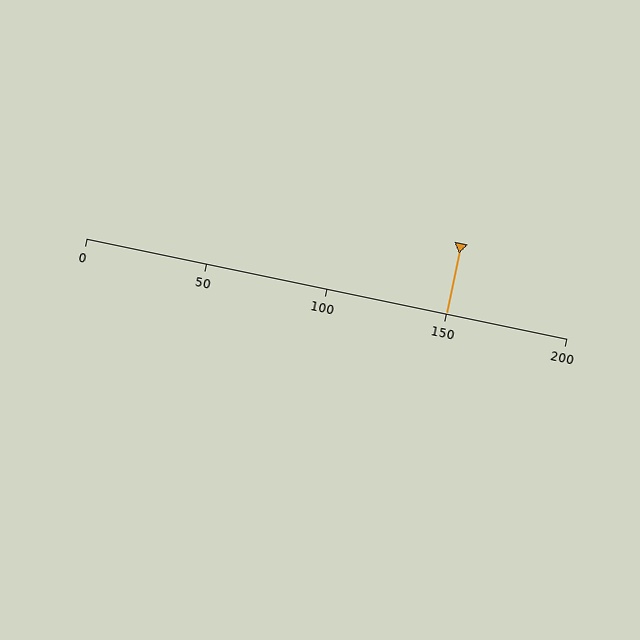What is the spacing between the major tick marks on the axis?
The major ticks are spaced 50 apart.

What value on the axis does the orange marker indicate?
The marker indicates approximately 150.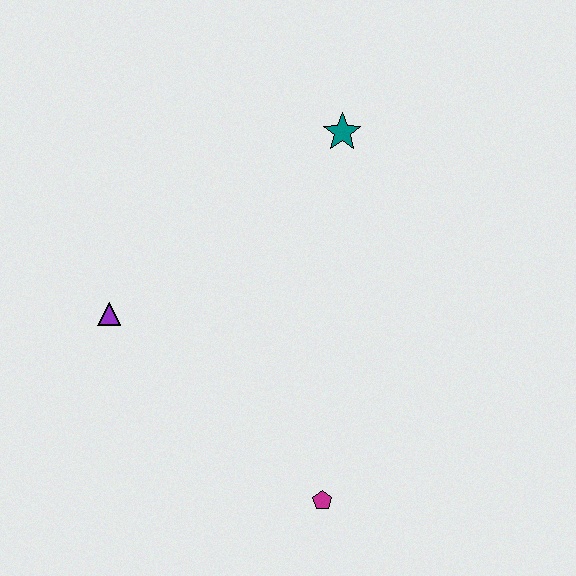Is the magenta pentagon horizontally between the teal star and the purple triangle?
Yes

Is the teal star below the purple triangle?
No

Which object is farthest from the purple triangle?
The teal star is farthest from the purple triangle.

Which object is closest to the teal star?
The purple triangle is closest to the teal star.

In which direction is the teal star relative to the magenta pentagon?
The teal star is above the magenta pentagon.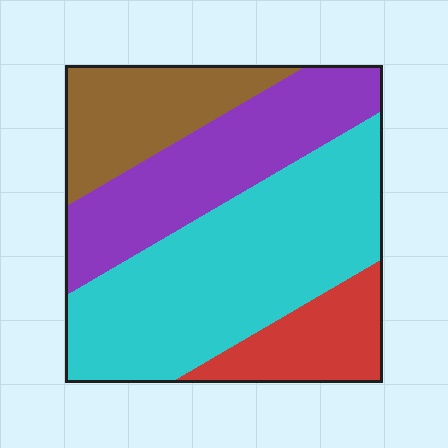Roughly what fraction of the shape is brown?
Brown covers around 15% of the shape.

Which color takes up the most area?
Cyan, at roughly 45%.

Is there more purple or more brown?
Purple.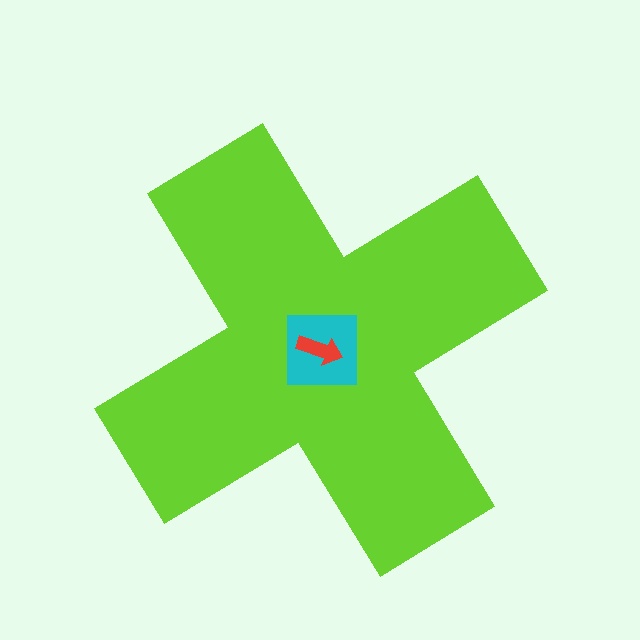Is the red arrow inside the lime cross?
Yes.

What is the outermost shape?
The lime cross.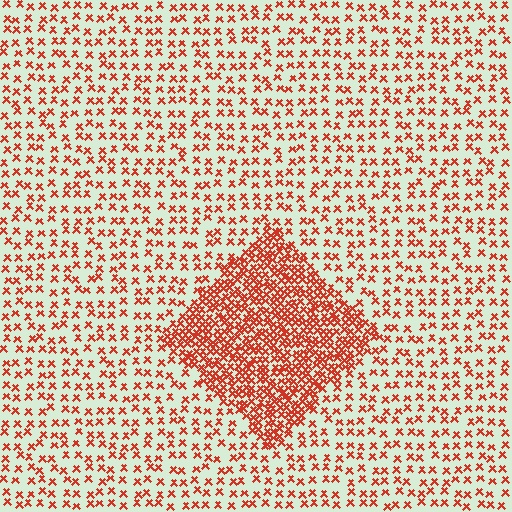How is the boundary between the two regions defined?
The boundary is defined by a change in element density (approximately 2.8x ratio). All elements are the same color, size, and shape.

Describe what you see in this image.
The image contains small red elements arranged at two different densities. A diamond-shaped region is visible where the elements are more densely packed than the surrounding area.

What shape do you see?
I see a diamond.